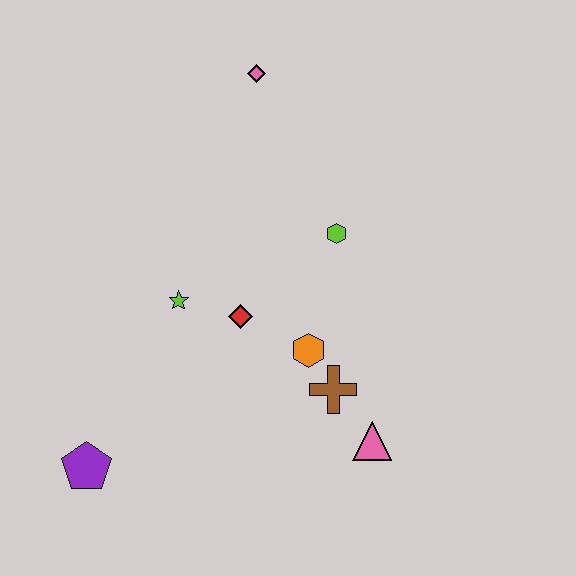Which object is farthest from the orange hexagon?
The pink diamond is farthest from the orange hexagon.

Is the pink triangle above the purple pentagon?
Yes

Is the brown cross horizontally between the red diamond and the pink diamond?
No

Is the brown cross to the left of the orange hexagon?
No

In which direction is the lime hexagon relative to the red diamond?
The lime hexagon is to the right of the red diamond.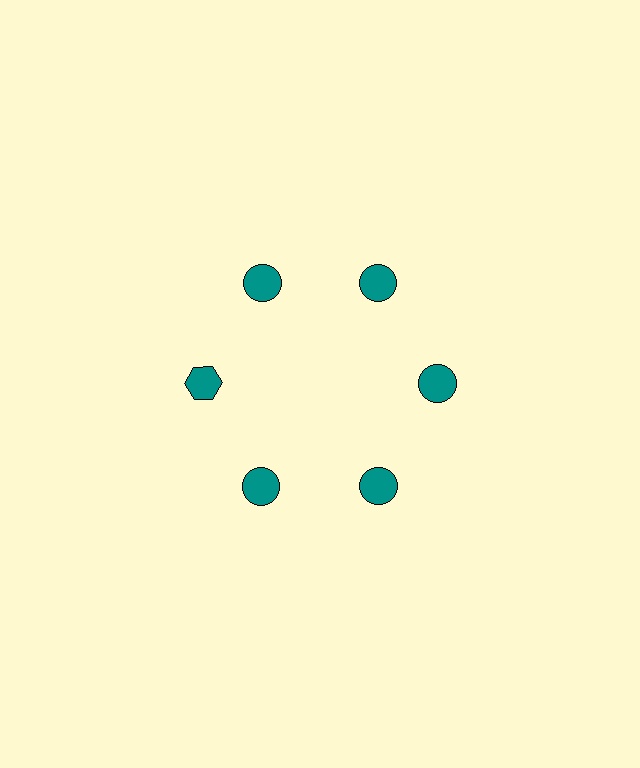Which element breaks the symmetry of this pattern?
The teal hexagon at roughly the 9 o'clock position breaks the symmetry. All other shapes are teal circles.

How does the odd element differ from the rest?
It has a different shape: hexagon instead of circle.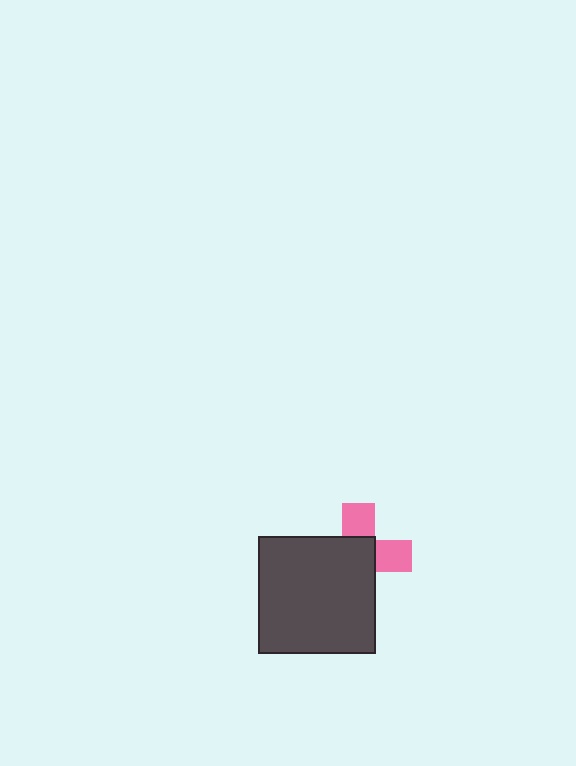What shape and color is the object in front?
The object in front is a dark gray square.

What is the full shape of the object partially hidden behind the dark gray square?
The partially hidden object is a pink cross.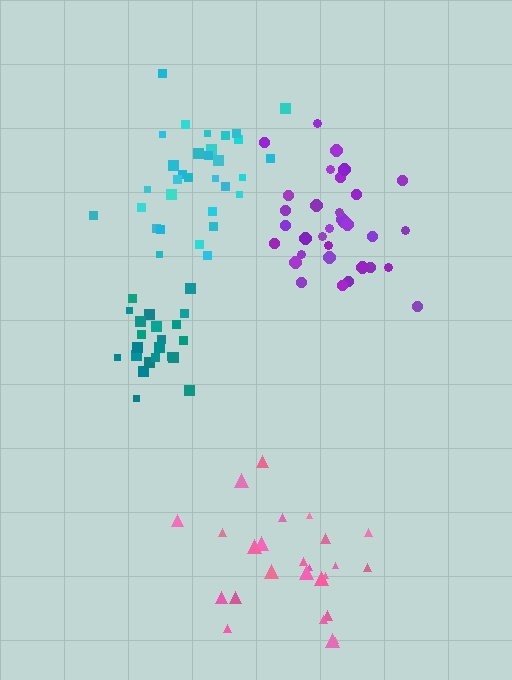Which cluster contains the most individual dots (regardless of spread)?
Purple (33).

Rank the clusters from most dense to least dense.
teal, cyan, purple, pink.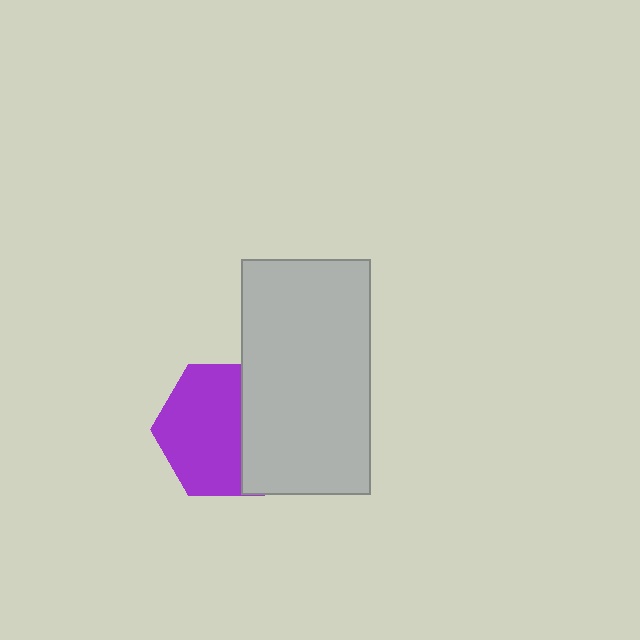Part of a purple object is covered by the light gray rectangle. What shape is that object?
It is a hexagon.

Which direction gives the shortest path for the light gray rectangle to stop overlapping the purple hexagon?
Moving right gives the shortest separation.